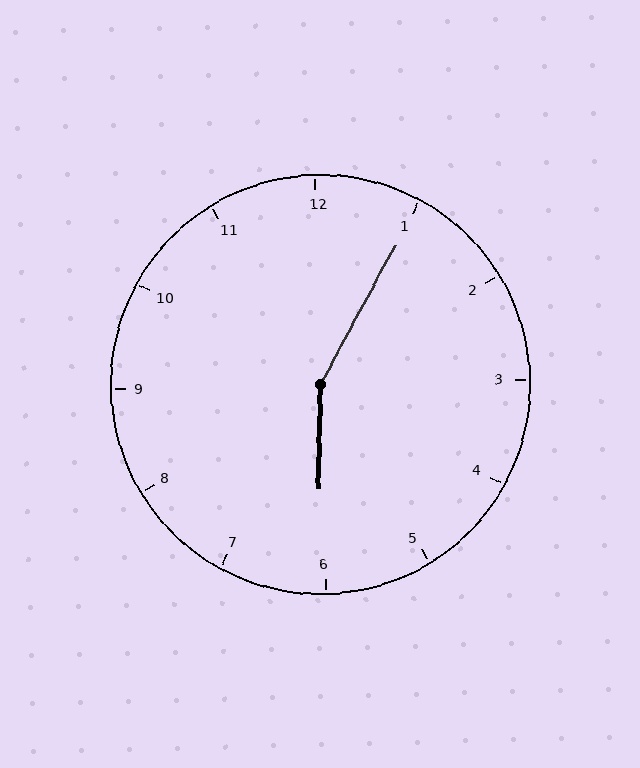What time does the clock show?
6:05.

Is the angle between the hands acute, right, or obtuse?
It is obtuse.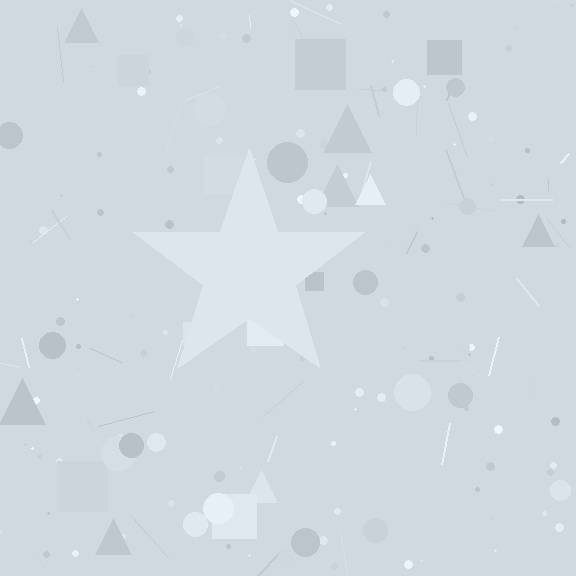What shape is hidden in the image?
A star is hidden in the image.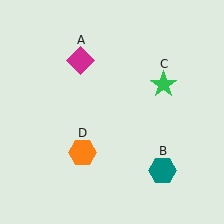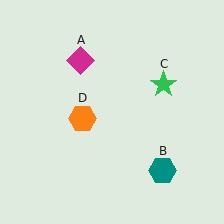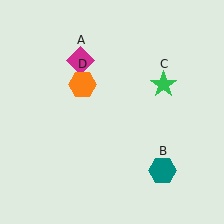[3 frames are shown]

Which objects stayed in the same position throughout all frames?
Magenta diamond (object A) and teal hexagon (object B) and green star (object C) remained stationary.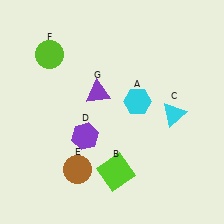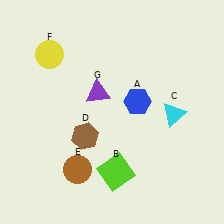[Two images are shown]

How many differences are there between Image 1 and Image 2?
There are 3 differences between the two images.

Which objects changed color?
A changed from cyan to blue. D changed from purple to brown. F changed from lime to yellow.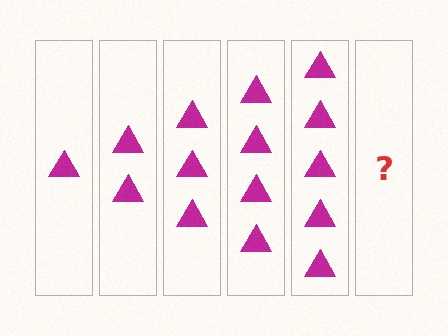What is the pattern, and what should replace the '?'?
The pattern is that each step adds one more triangle. The '?' should be 6 triangles.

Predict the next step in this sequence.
The next step is 6 triangles.